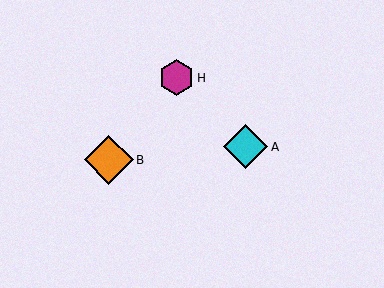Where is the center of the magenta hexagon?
The center of the magenta hexagon is at (176, 78).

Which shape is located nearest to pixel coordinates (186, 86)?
The magenta hexagon (labeled H) at (176, 78) is nearest to that location.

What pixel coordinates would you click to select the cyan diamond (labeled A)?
Click at (246, 147) to select the cyan diamond A.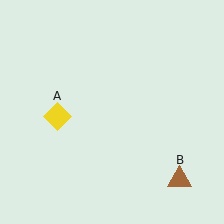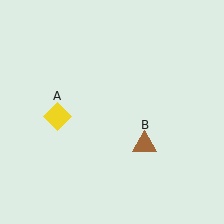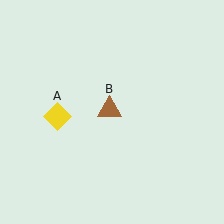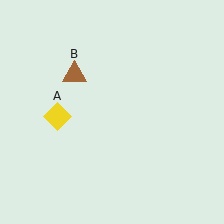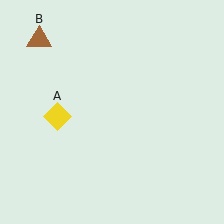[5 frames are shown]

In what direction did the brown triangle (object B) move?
The brown triangle (object B) moved up and to the left.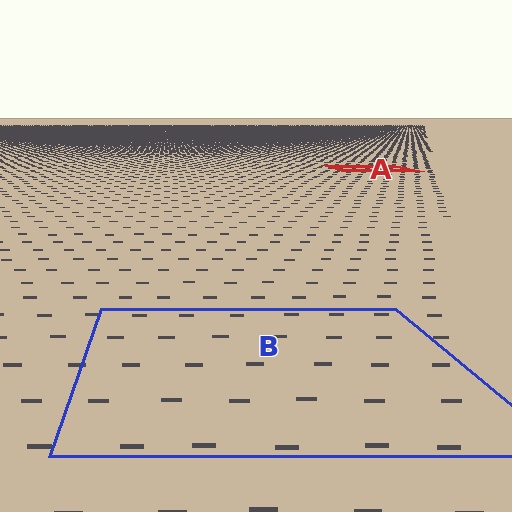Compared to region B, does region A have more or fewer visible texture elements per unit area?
Region A has more texture elements per unit area — they are packed more densely because it is farther away.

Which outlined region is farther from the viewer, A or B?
Region A is farther from the viewer — the texture elements inside it appear smaller and more densely packed.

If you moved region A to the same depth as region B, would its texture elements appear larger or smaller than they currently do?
They would appear larger. At a closer depth, the same texture elements are projected at a bigger on-screen size.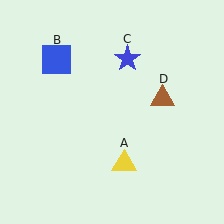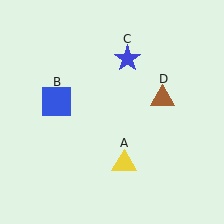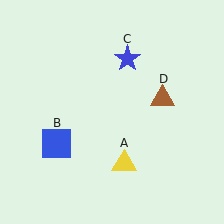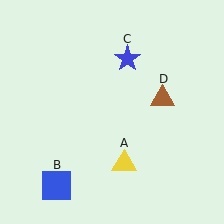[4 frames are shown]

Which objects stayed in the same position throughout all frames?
Yellow triangle (object A) and blue star (object C) and brown triangle (object D) remained stationary.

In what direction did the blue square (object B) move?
The blue square (object B) moved down.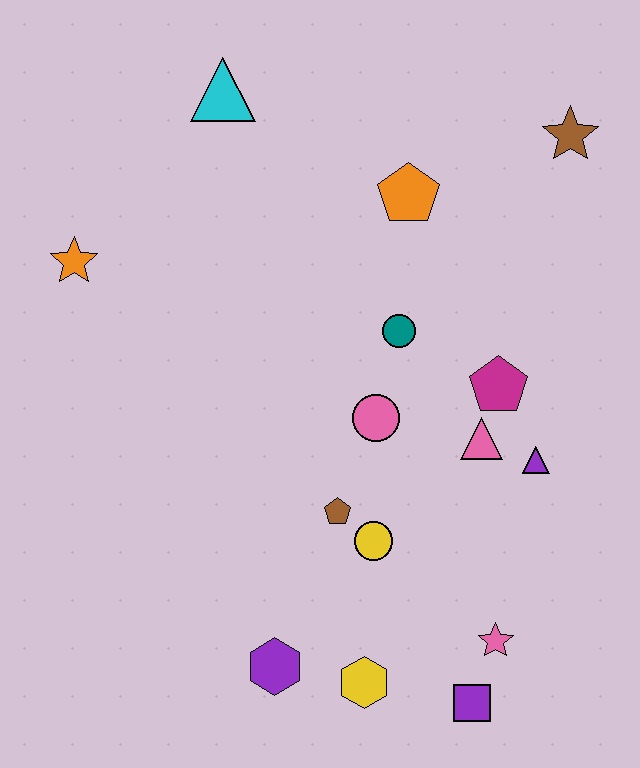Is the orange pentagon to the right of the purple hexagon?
Yes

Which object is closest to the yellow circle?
The brown pentagon is closest to the yellow circle.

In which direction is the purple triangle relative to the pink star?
The purple triangle is above the pink star.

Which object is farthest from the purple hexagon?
The brown star is farthest from the purple hexagon.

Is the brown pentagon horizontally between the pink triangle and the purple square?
No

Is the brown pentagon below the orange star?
Yes